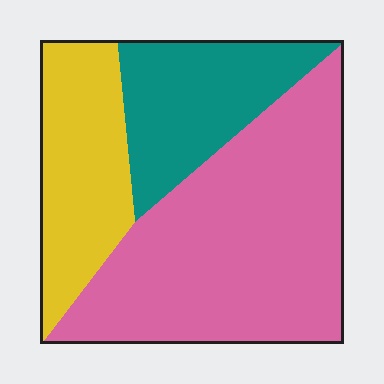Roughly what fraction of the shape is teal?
Teal covers roughly 25% of the shape.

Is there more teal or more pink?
Pink.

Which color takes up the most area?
Pink, at roughly 55%.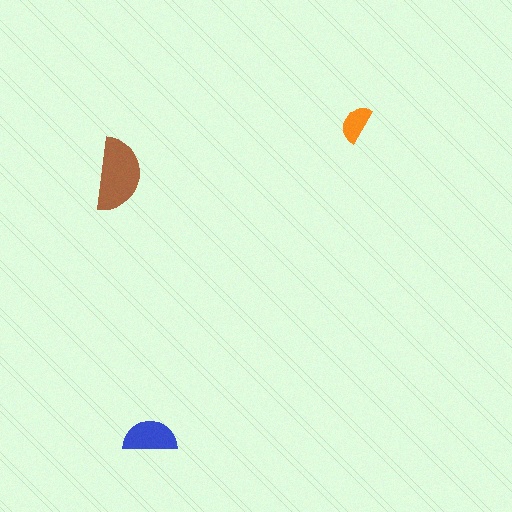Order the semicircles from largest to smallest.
the brown one, the blue one, the orange one.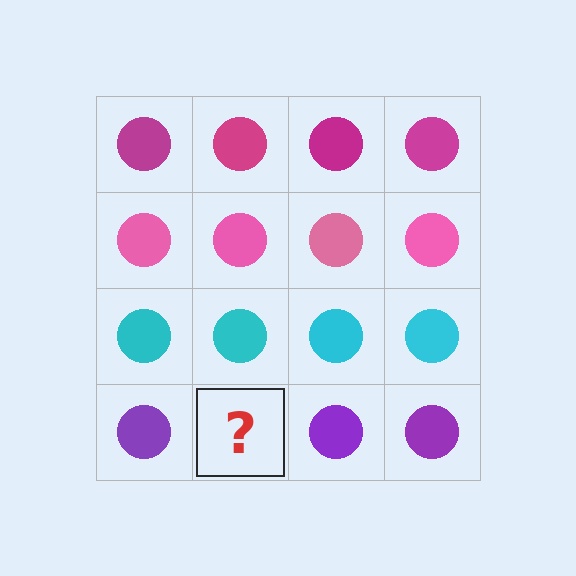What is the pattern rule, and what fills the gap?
The rule is that each row has a consistent color. The gap should be filled with a purple circle.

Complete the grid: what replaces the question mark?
The question mark should be replaced with a purple circle.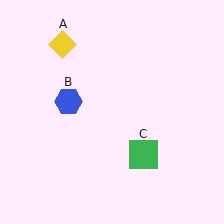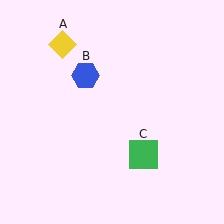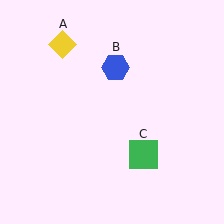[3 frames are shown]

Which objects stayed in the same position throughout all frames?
Yellow diamond (object A) and green square (object C) remained stationary.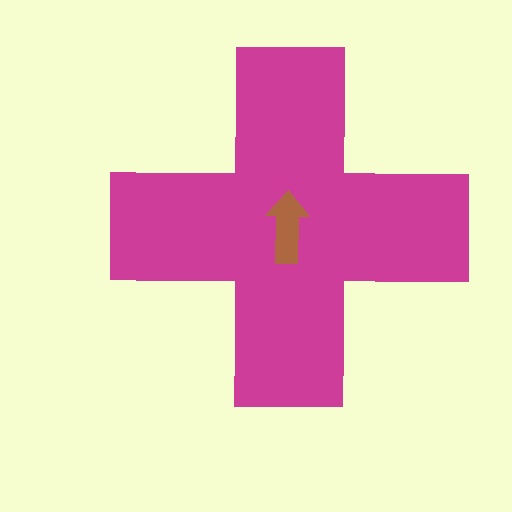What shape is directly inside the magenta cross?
The brown arrow.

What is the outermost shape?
The magenta cross.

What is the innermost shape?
The brown arrow.